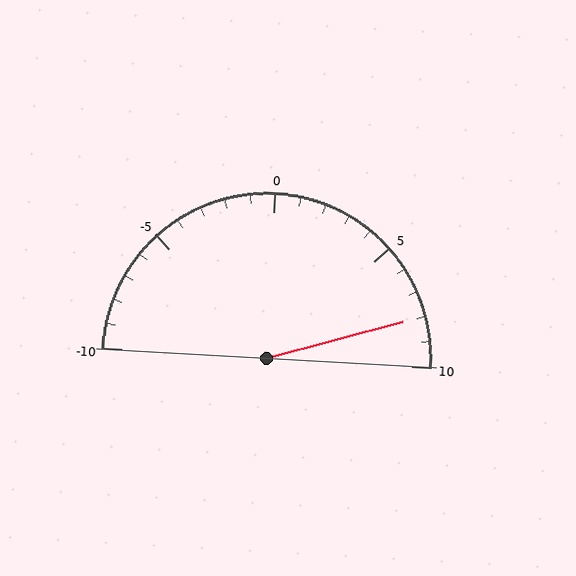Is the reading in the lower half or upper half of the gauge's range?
The reading is in the upper half of the range (-10 to 10).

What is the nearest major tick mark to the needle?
The nearest major tick mark is 10.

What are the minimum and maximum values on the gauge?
The gauge ranges from -10 to 10.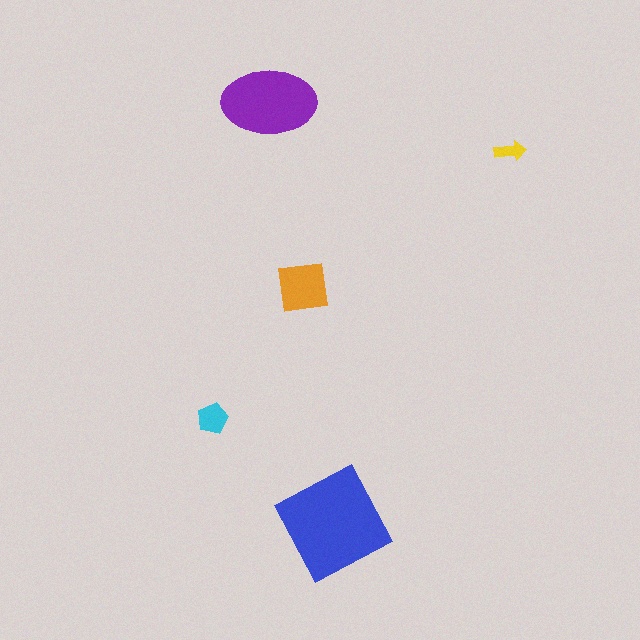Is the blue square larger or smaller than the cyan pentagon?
Larger.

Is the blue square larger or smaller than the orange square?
Larger.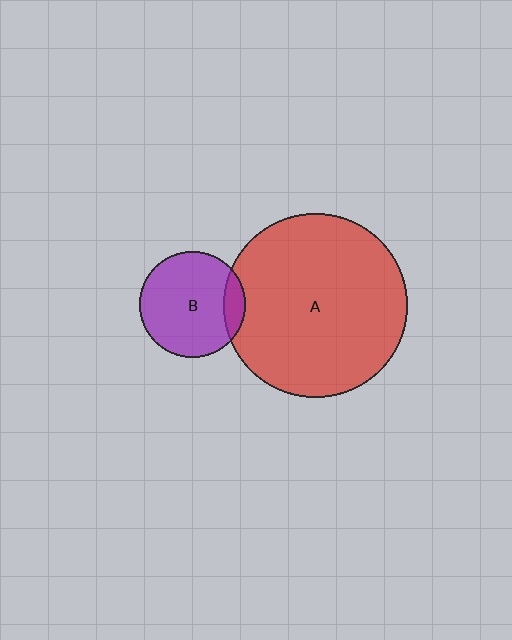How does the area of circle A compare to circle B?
Approximately 3.0 times.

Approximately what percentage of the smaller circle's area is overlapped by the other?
Approximately 15%.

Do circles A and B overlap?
Yes.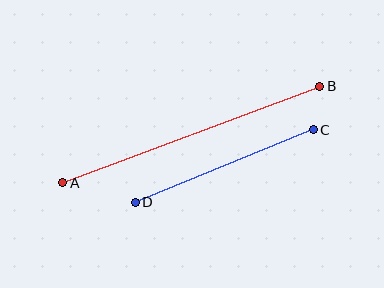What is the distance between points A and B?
The distance is approximately 275 pixels.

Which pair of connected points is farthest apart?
Points A and B are farthest apart.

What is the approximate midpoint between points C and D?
The midpoint is at approximately (224, 166) pixels.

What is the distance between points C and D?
The distance is approximately 192 pixels.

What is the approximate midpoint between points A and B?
The midpoint is at approximately (191, 135) pixels.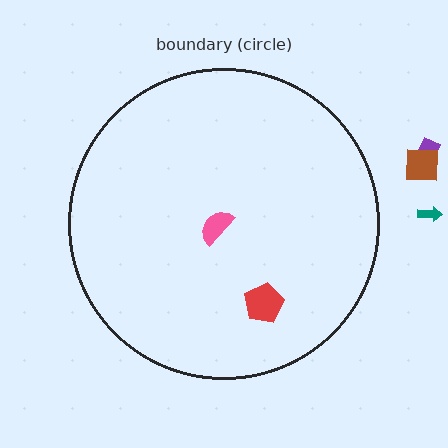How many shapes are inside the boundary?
2 inside, 3 outside.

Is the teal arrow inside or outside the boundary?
Outside.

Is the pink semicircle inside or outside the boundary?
Inside.